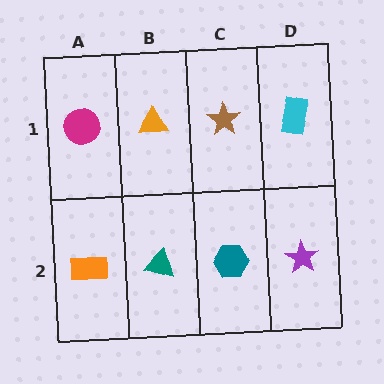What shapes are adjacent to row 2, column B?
An orange triangle (row 1, column B), an orange rectangle (row 2, column A), a teal hexagon (row 2, column C).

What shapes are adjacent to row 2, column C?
A brown star (row 1, column C), a teal triangle (row 2, column B), a purple star (row 2, column D).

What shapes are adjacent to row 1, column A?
An orange rectangle (row 2, column A), an orange triangle (row 1, column B).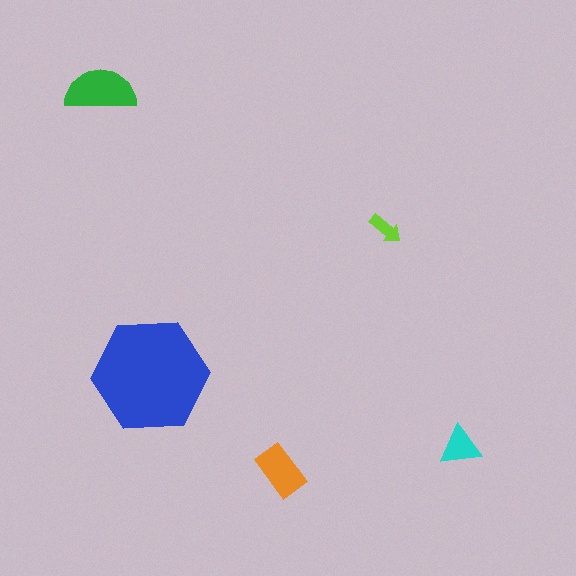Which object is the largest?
The blue hexagon.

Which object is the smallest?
The lime arrow.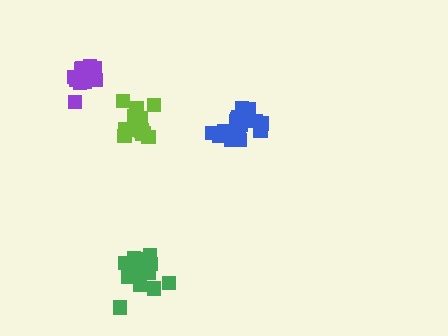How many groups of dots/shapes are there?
There are 4 groups.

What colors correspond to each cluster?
The clusters are colored: lime, blue, purple, green.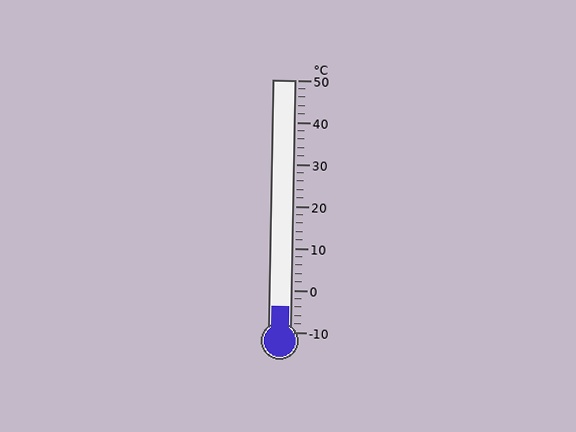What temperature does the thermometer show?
The thermometer shows approximately -4°C.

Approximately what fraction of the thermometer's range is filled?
The thermometer is filled to approximately 10% of its range.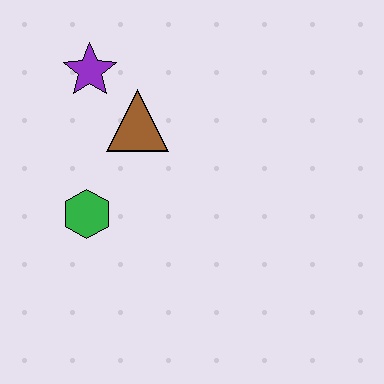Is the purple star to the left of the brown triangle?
Yes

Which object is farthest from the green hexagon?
The purple star is farthest from the green hexagon.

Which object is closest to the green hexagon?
The brown triangle is closest to the green hexagon.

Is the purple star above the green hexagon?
Yes